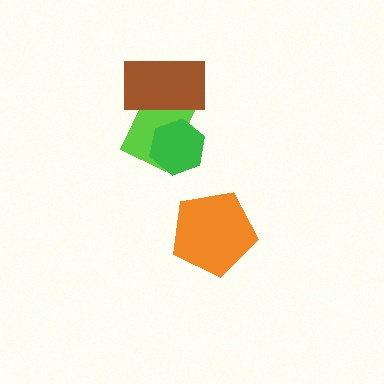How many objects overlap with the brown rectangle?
1 object overlaps with the brown rectangle.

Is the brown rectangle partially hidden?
No, no other shape covers it.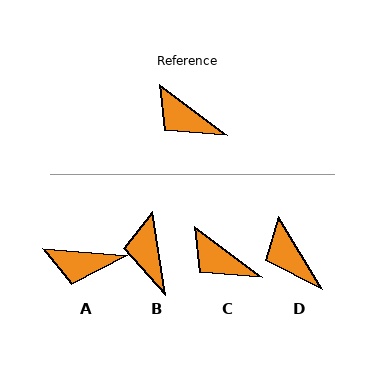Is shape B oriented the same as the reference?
No, it is off by about 45 degrees.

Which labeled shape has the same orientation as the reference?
C.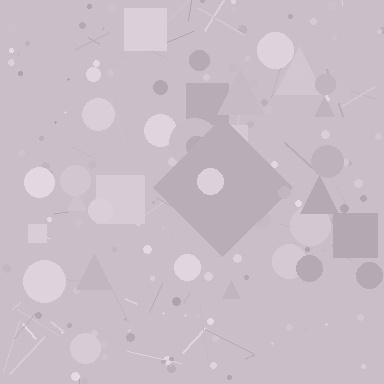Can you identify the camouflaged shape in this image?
The camouflaged shape is a diamond.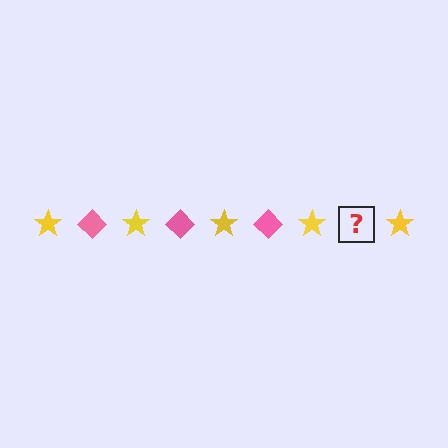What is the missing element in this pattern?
The missing element is a pink diamond.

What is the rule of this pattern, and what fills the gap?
The rule is that the pattern alternates between yellow star and pink diamond. The gap should be filled with a pink diamond.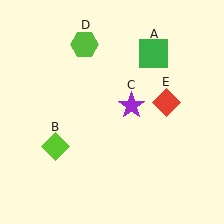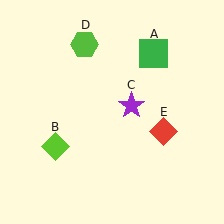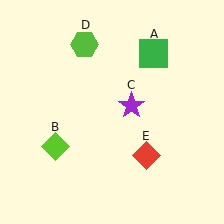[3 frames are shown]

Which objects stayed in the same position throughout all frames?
Green square (object A) and lime diamond (object B) and purple star (object C) and lime hexagon (object D) remained stationary.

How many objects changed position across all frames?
1 object changed position: red diamond (object E).